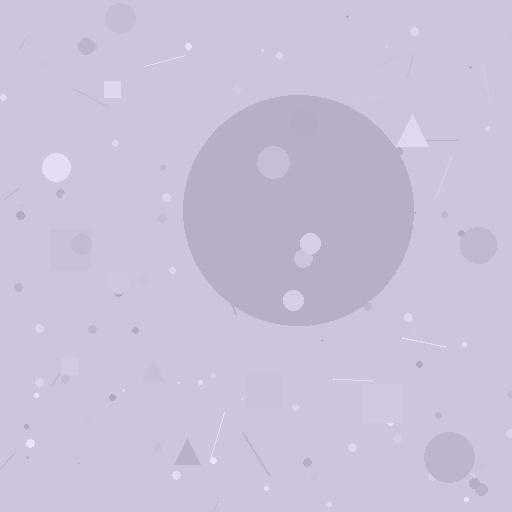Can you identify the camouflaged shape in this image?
The camouflaged shape is a circle.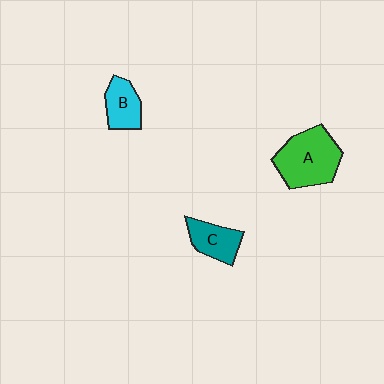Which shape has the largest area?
Shape A (green).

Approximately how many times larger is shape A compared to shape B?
Approximately 1.9 times.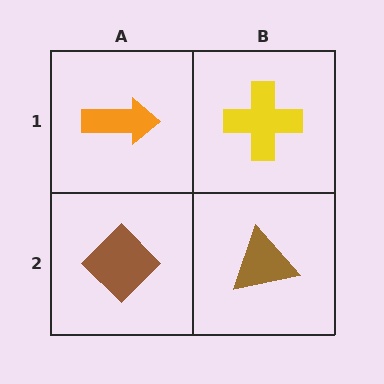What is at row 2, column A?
A brown diamond.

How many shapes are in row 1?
2 shapes.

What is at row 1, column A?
An orange arrow.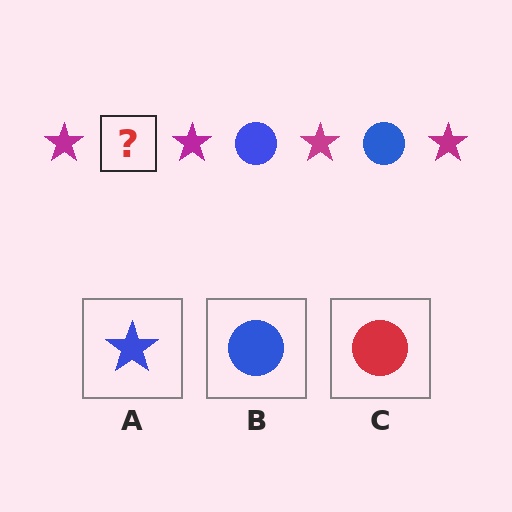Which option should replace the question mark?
Option B.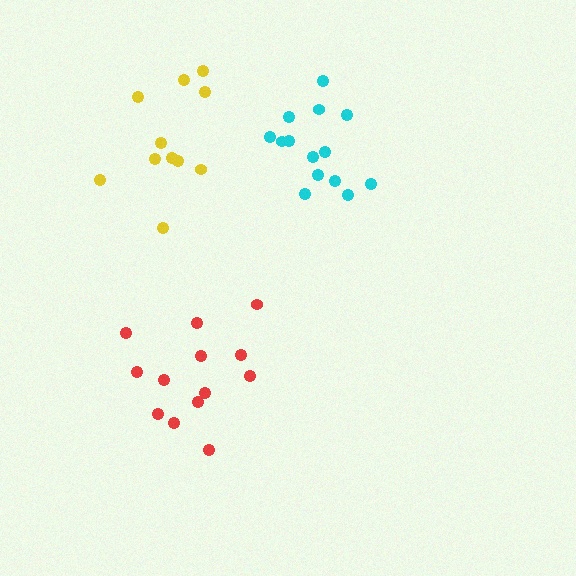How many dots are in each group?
Group 1: 14 dots, Group 2: 13 dots, Group 3: 11 dots (38 total).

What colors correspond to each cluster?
The clusters are colored: cyan, red, yellow.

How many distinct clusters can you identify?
There are 3 distinct clusters.